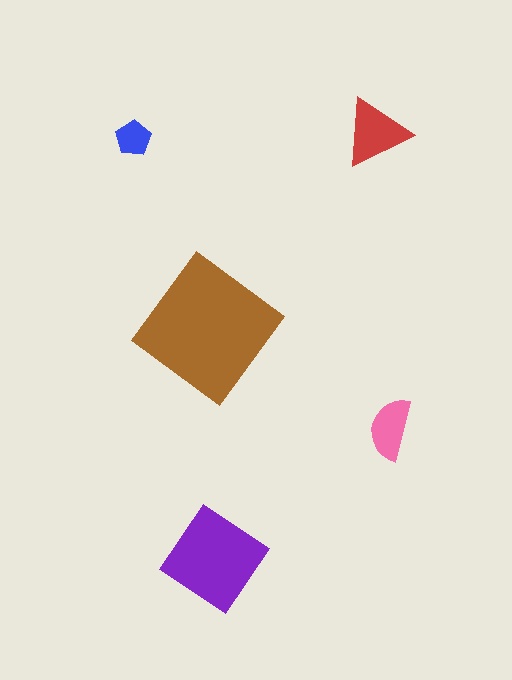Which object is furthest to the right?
The pink semicircle is rightmost.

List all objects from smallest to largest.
The blue pentagon, the pink semicircle, the red triangle, the purple diamond, the brown diamond.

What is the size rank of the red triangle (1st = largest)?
3rd.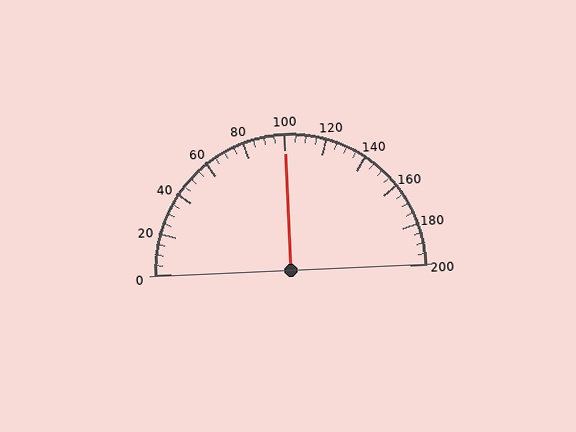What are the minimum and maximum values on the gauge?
The gauge ranges from 0 to 200.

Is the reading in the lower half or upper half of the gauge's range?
The reading is in the upper half of the range (0 to 200).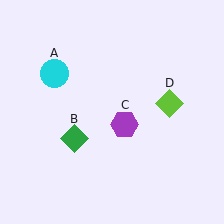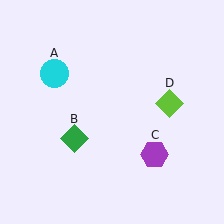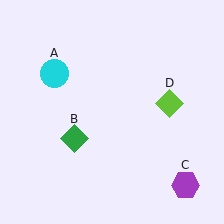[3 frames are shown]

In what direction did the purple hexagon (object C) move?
The purple hexagon (object C) moved down and to the right.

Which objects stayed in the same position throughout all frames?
Cyan circle (object A) and green diamond (object B) and lime diamond (object D) remained stationary.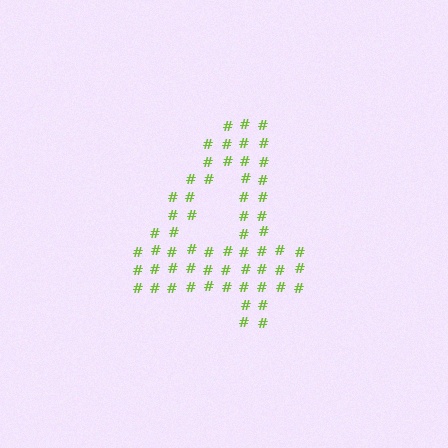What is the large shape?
The large shape is the digit 4.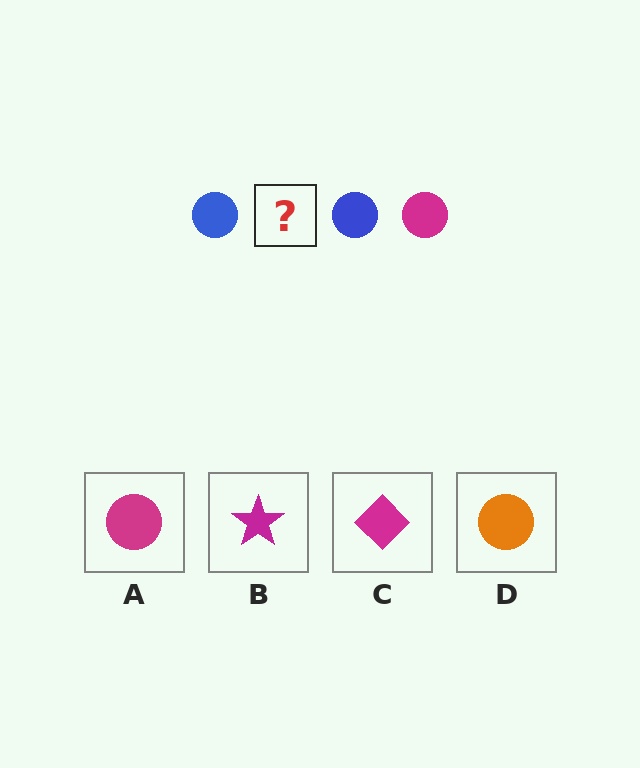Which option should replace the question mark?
Option A.